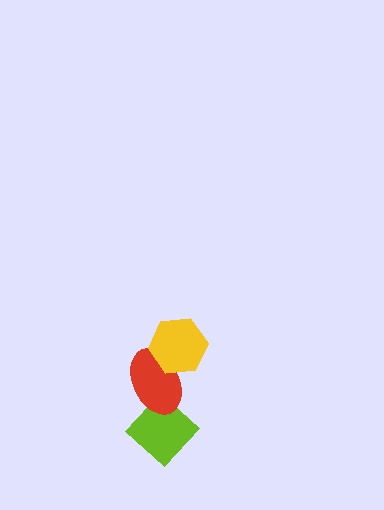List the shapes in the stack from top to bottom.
From top to bottom: the yellow hexagon, the red ellipse, the lime diamond.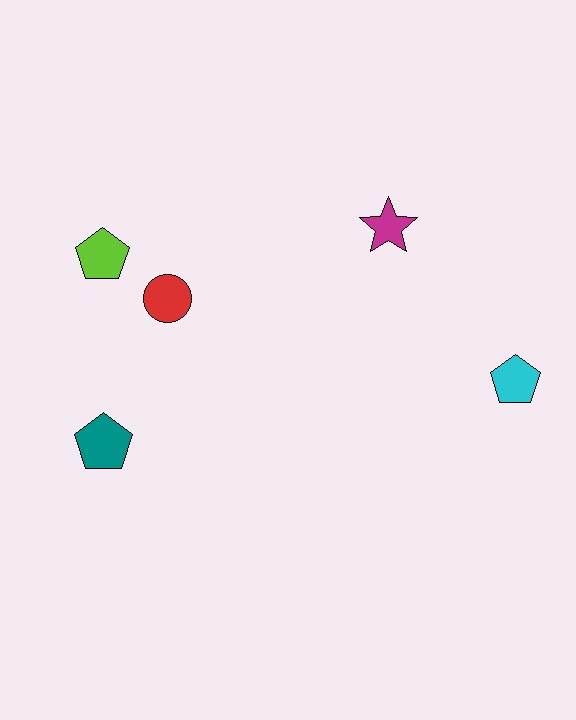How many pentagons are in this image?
There are 3 pentagons.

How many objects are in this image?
There are 5 objects.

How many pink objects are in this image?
There are no pink objects.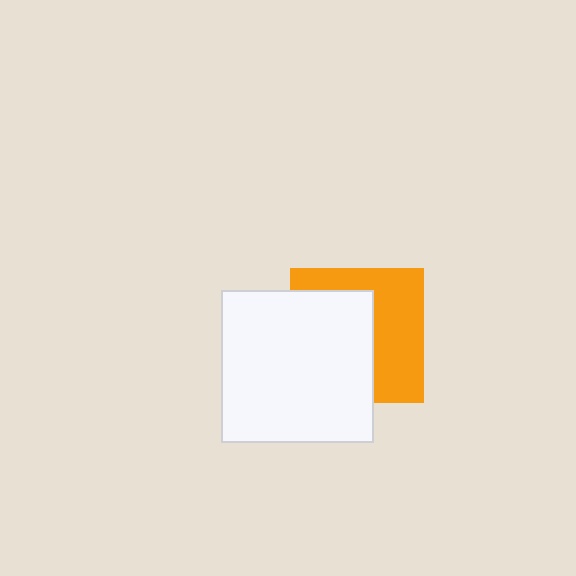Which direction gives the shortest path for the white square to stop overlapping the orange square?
Moving left gives the shortest separation.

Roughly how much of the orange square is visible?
About half of it is visible (roughly 47%).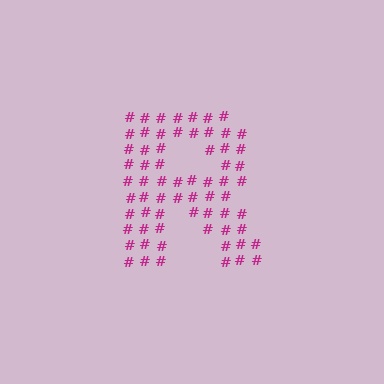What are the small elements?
The small elements are hash symbols.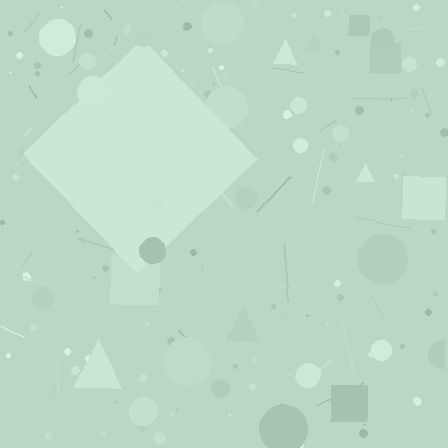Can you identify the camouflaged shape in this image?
The camouflaged shape is a diamond.